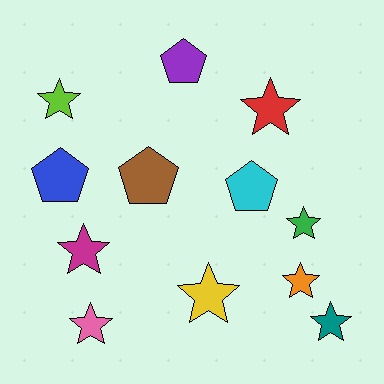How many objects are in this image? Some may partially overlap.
There are 12 objects.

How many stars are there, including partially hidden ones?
There are 8 stars.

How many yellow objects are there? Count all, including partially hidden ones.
There is 1 yellow object.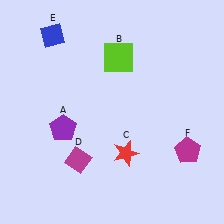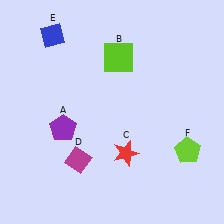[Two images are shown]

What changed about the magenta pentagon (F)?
In Image 1, F is magenta. In Image 2, it changed to lime.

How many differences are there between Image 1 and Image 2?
There is 1 difference between the two images.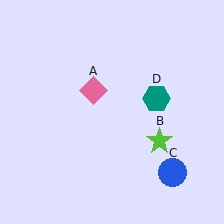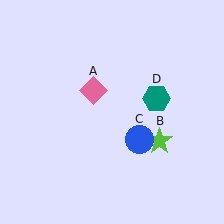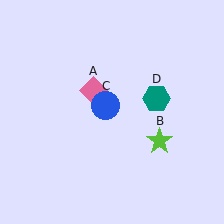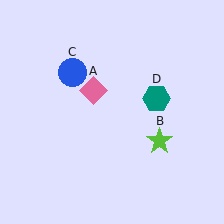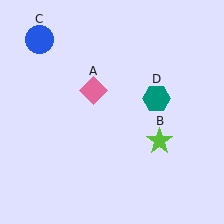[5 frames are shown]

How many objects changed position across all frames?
1 object changed position: blue circle (object C).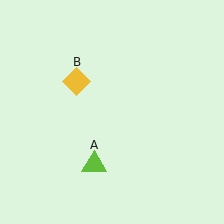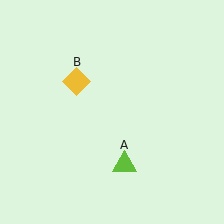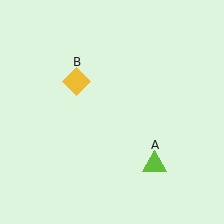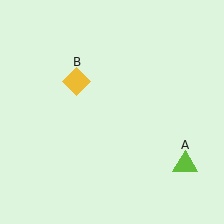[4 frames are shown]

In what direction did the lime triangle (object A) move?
The lime triangle (object A) moved right.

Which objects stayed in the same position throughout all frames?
Yellow diamond (object B) remained stationary.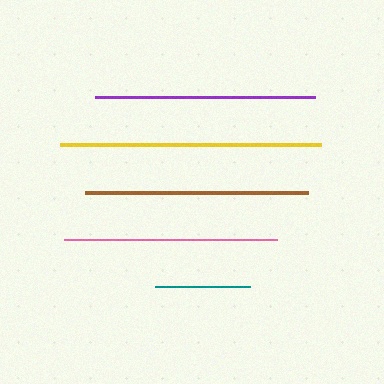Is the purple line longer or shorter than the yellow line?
The yellow line is longer than the purple line.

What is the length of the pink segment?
The pink segment is approximately 213 pixels long.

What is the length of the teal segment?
The teal segment is approximately 95 pixels long.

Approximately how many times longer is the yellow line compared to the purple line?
The yellow line is approximately 1.2 times the length of the purple line.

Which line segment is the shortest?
The teal line is the shortest at approximately 95 pixels.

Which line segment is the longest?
The yellow line is the longest at approximately 261 pixels.